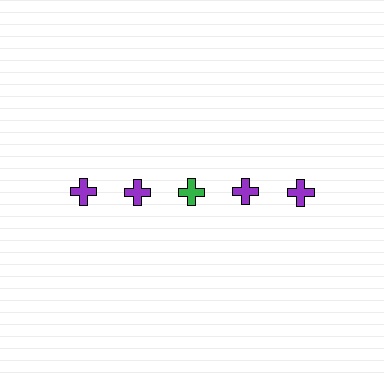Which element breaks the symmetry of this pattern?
The green cross in the top row, center column breaks the symmetry. All other shapes are purple crosses.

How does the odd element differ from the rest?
It has a different color: green instead of purple.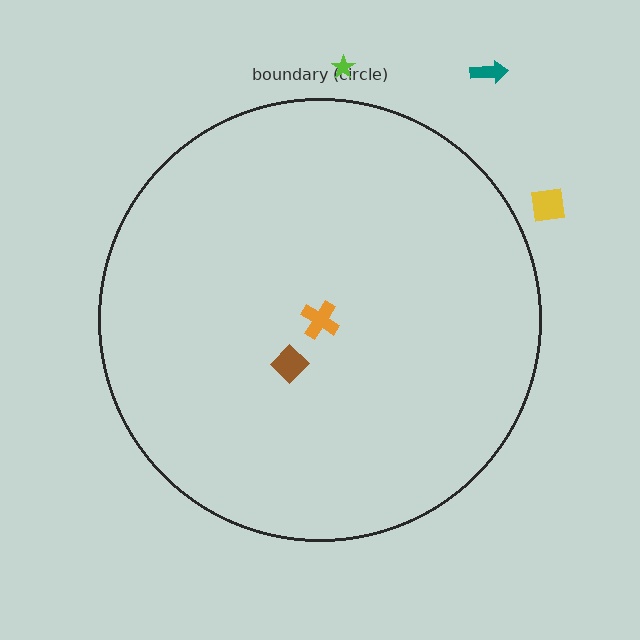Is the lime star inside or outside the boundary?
Outside.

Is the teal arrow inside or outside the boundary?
Outside.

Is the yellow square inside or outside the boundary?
Outside.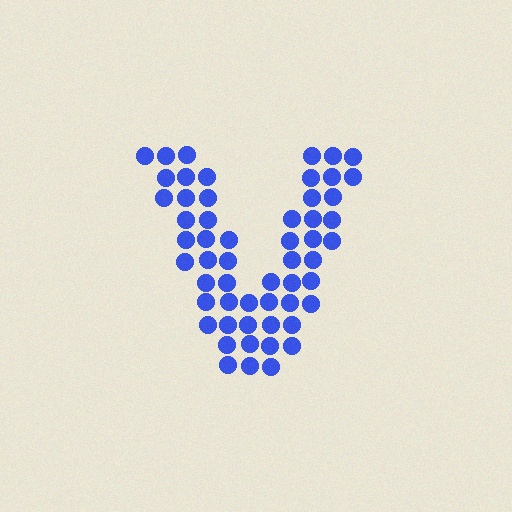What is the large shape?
The large shape is the letter V.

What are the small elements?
The small elements are circles.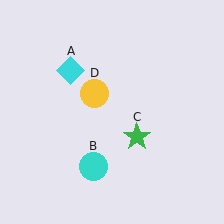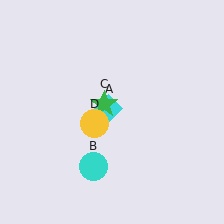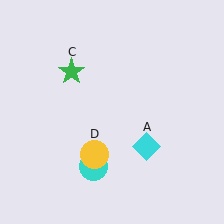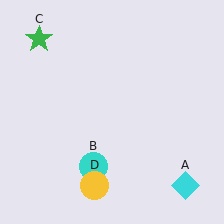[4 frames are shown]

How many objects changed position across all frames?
3 objects changed position: cyan diamond (object A), green star (object C), yellow circle (object D).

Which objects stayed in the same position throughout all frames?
Cyan circle (object B) remained stationary.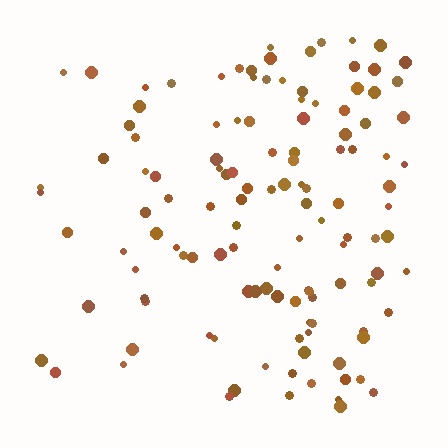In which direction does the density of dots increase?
From left to right, with the right side densest.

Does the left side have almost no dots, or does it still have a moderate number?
Still a moderate number, just noticeably fewer than the right.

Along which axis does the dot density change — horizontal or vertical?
Horizontal.